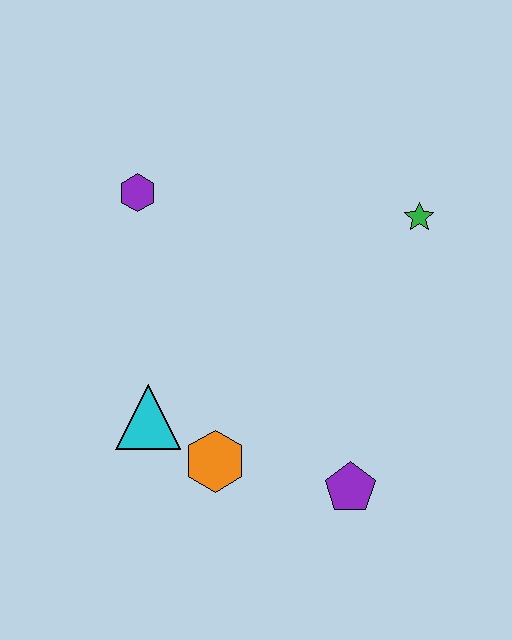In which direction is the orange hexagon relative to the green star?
The orange hexagon is below the green star.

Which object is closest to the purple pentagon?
The orange hexagon is closest to the purple pentagon.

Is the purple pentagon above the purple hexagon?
No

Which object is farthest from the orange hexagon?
The green star is farthest from the orange hexagon.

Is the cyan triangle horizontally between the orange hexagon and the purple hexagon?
Yes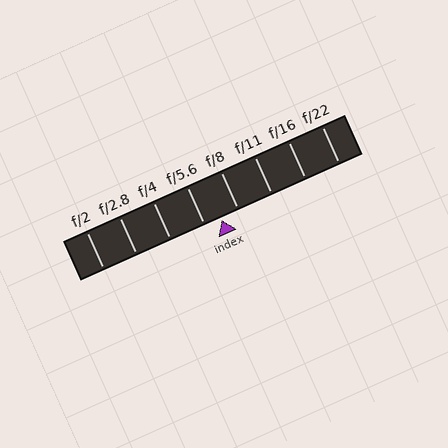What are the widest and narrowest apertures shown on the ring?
The widest aperture shown is f/2 and the narrowest is f/22.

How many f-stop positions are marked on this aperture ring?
There are 8 f-stop positions marked.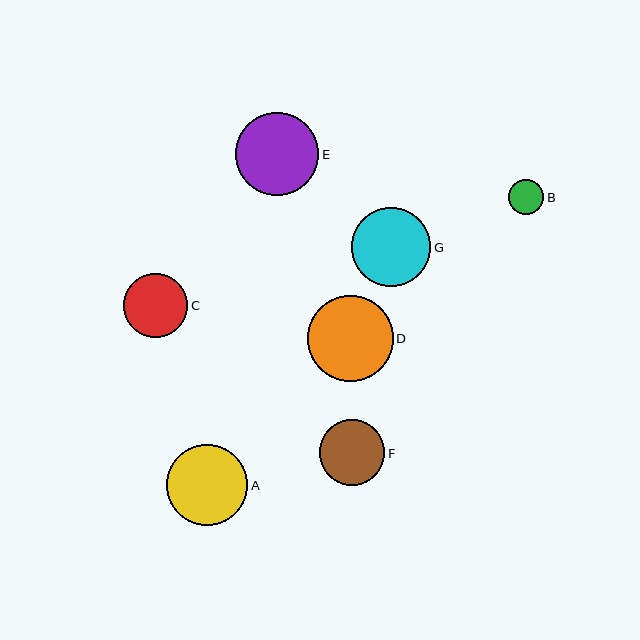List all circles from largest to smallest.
From largest to smallest: D, E, A, G, F, C, B.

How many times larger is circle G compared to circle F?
Circle G is approximately 1.2 times the size of circle F.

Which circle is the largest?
Circle D is the largest with a size of approximately 86 pixels.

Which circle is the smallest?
Circle B is the smallest with a size of approximately 35 pixels.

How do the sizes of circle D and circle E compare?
Circle D and circle E are approximately the same size.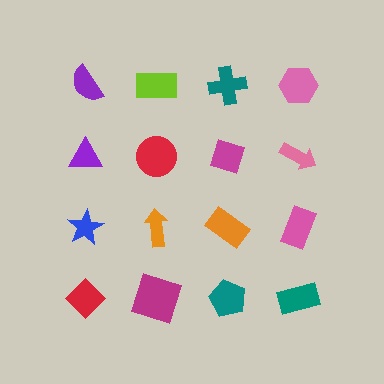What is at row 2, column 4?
A pink arrow.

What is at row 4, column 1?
A red diamond.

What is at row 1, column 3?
A teal cross.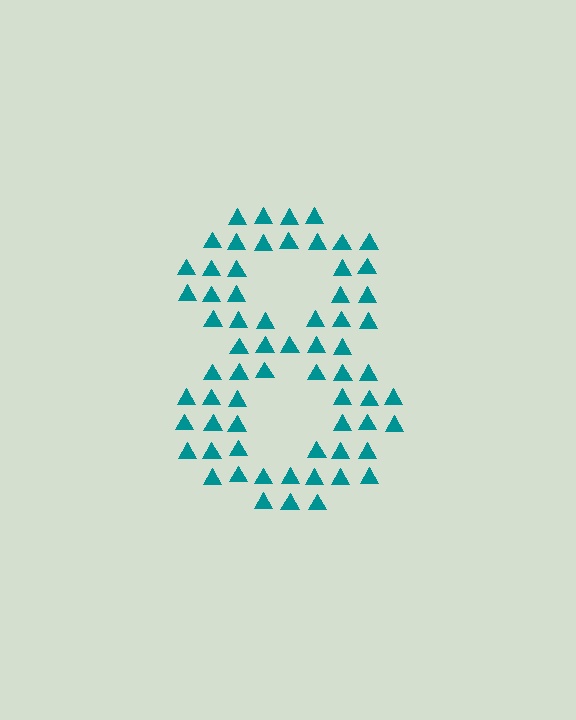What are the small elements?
The small elements are triangles.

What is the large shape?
The large shape is the digit 8.